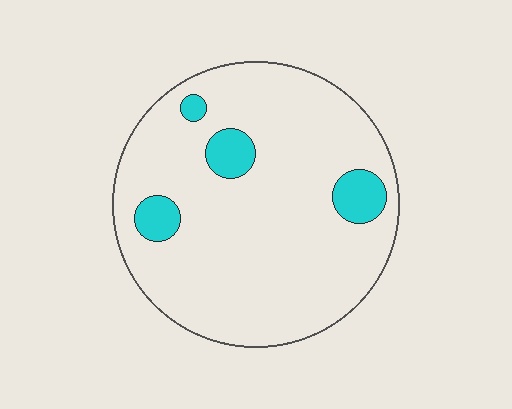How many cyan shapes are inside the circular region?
4.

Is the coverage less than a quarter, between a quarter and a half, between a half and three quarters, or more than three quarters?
Less than a quarter.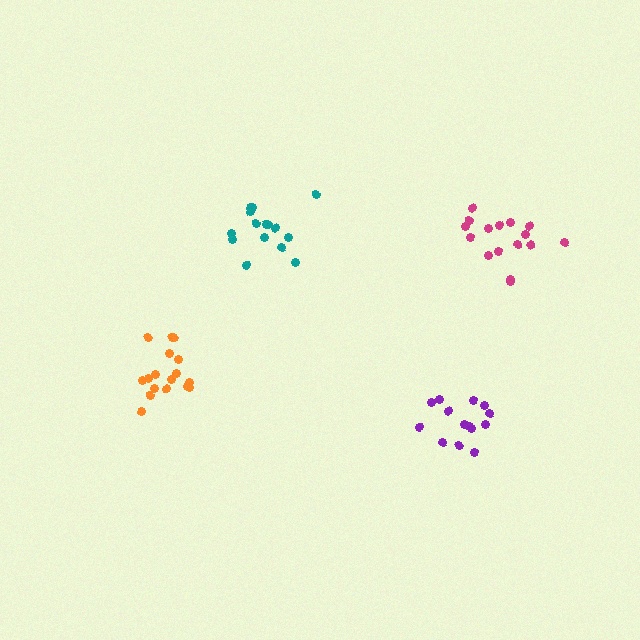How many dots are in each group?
Group 1: 17 dots, Group 2: 15 dots, Group 3: 16 dots, Group 4: 14 dots (62 total).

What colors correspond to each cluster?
The clusters are colored: orange, teal, magenta, purple.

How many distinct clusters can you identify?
There are 4 distinct clusters.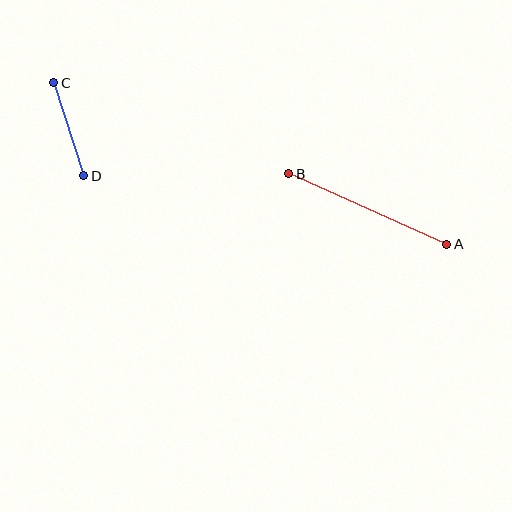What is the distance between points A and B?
The distance is approximately 173 pixels.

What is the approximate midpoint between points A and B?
The midpoint is at approximately (368, 209) pixels.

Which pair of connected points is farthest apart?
Points A and B are farthest apart.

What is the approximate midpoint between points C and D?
The midpoint is at approximately (69, 129) pixels.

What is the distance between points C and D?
The distance is approximately 98 pixels.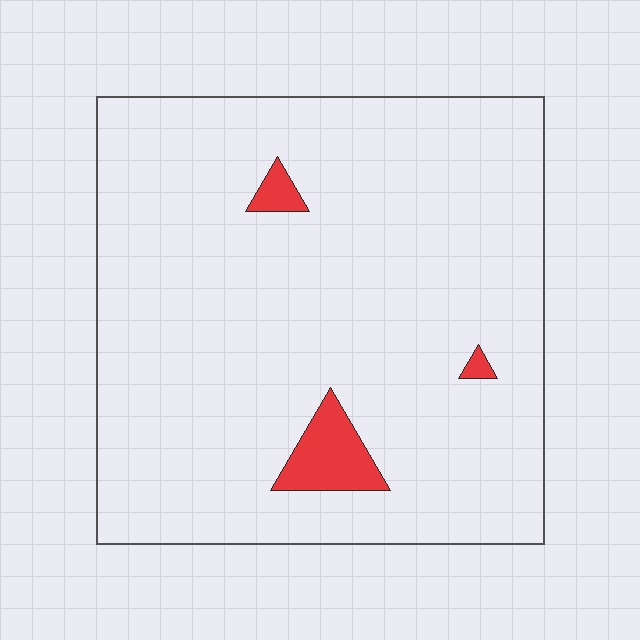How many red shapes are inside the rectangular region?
3.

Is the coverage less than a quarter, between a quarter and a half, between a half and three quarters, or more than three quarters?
Less than a quarter.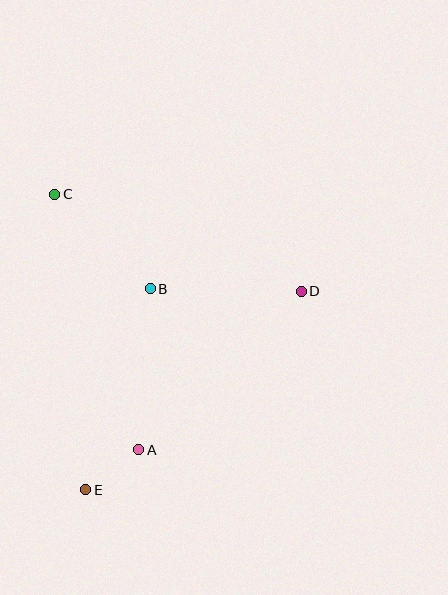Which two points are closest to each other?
Points A and E are closest to each other.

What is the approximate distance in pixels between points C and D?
The distance between C and D is approximately 265 pixels.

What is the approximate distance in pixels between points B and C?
The distance between B and C is approximately 135 pixels.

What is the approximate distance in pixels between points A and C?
The distance between A and C is approximately 269 pixels.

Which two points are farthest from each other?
Points C and E are farthest from each other.